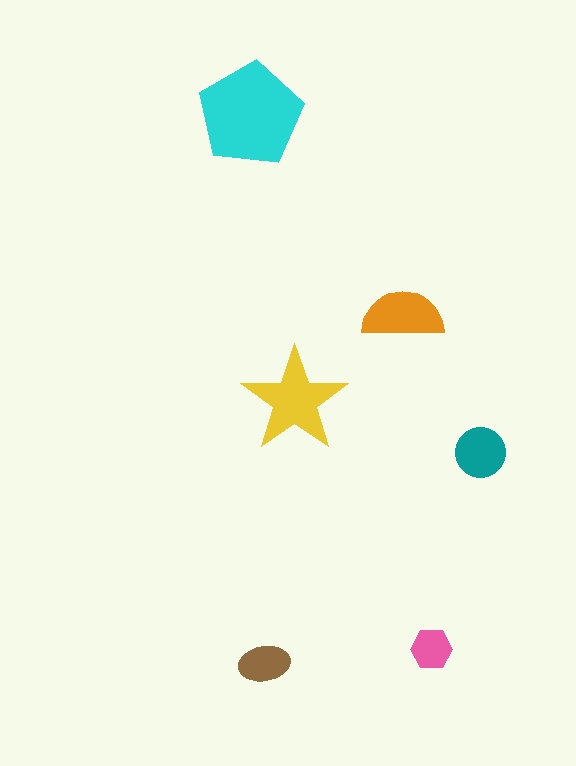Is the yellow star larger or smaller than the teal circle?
Larger.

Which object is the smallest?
The pink hexagon.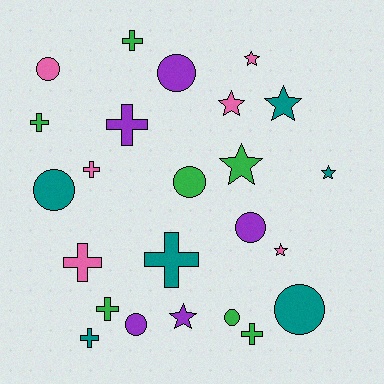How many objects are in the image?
There are 24 objects.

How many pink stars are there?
There are 3 pink stars.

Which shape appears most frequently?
Cross, with 9 objects.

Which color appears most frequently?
Green, with 7 objects.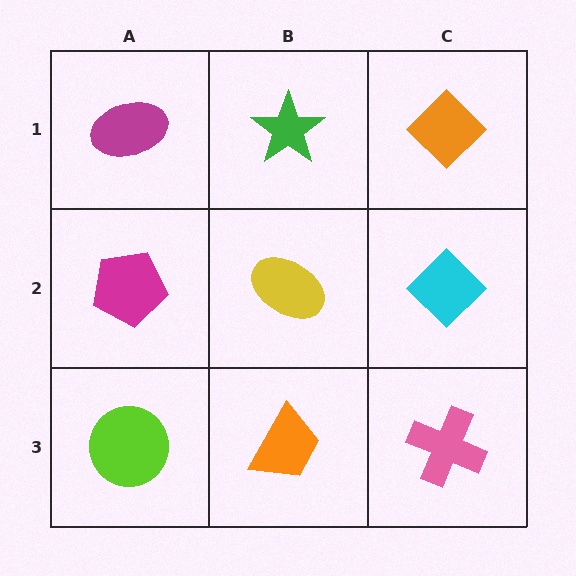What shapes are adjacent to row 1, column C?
A cyan diamond (row 2, column C), a green star (row 1, column B).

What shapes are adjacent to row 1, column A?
A magenta pentagon (row 2, column A), a green star (row 1, column B).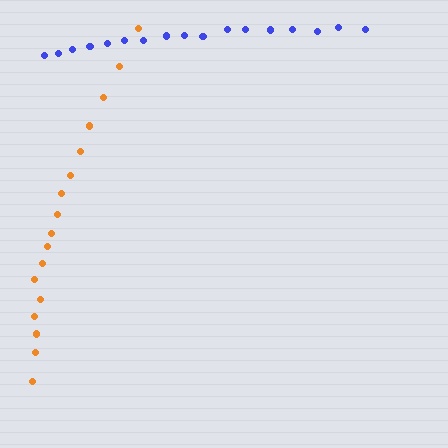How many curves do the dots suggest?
There are 2 distinct paths.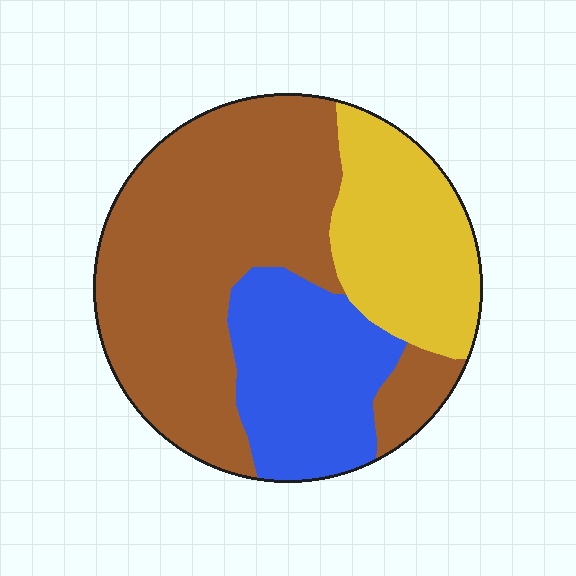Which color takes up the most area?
Brown, at roughly 55%.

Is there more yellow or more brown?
Brown.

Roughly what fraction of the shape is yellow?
Yellow covers 23% of the shape.